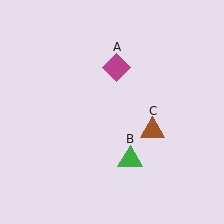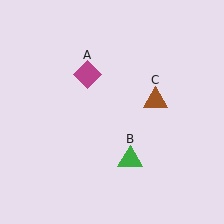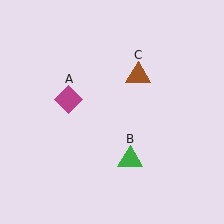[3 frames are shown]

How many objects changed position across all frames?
2 objects changed position: magenta diamond (object A), brown triangle (object C).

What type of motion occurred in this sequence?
The magenta diamond (object A), brown triangle (object C) rotated counterclockwise around the center of the scene.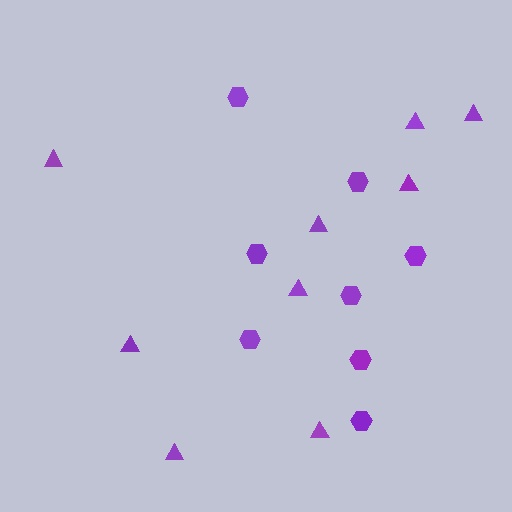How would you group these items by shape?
There are 2 groups: one group of triangles (9) and one group of hexagons (8).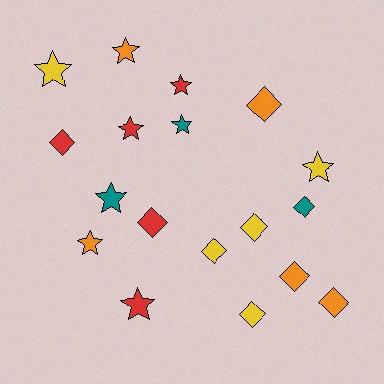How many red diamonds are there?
There are 2 red diamonds.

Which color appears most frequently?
Red, with 5 objects.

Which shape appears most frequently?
Diamond, with 9 objects.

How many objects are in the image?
There are 18 objects.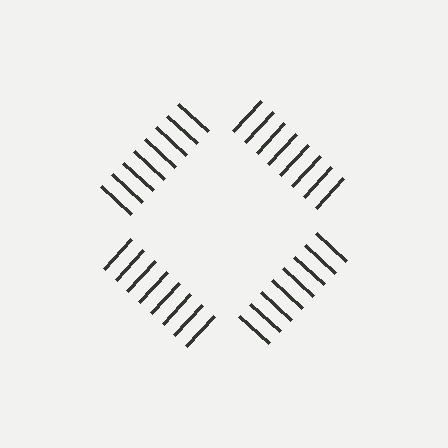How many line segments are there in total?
32 — 8 along each of the 4 edges.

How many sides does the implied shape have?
4 sides — the line-ends trace a square.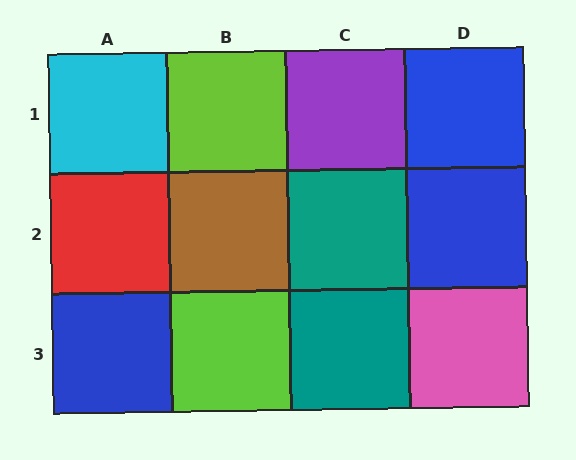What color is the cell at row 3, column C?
Teal.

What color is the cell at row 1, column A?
Cyan.